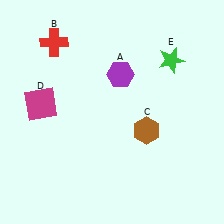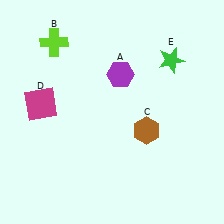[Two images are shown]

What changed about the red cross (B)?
In Image 1, B is red. In Image 2, it changed to lime.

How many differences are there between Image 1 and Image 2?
There is 1 difference between the two images.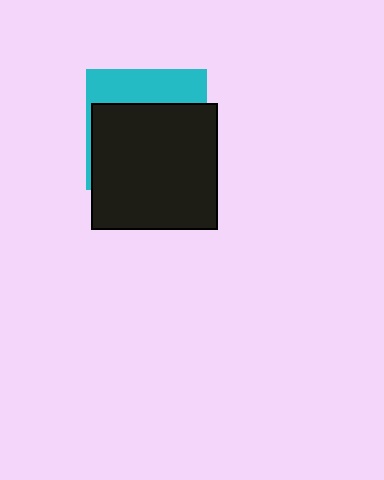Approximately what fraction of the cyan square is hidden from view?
Roughly 68% of the cyan square is hidden behind the black square.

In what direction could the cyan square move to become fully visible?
The cyan square could move up. That would shift it out from behind the black square entirely.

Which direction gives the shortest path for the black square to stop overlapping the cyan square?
Moving down gives the shortest separation.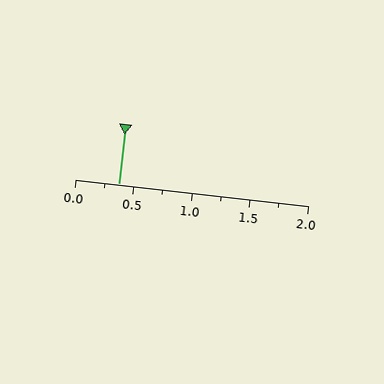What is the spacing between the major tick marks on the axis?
The major ticks are spaced 0.5 apart.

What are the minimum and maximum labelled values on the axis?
The axis runs from 0.0 to 2.0.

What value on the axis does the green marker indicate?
The marker indicates approximately 0.38.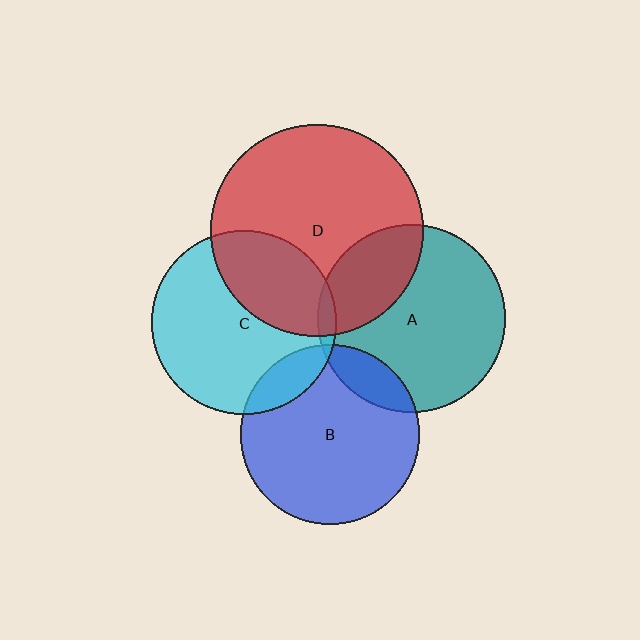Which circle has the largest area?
Circle D (red).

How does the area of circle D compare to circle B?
Approximately 1.4 times.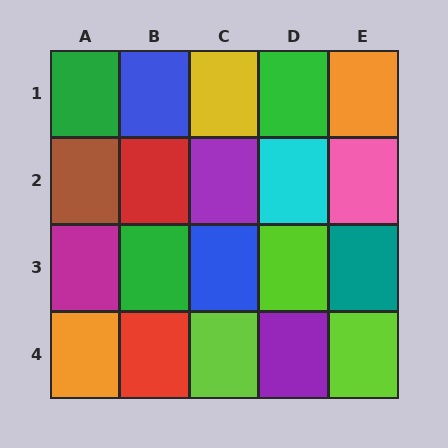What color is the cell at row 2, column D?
Cyan.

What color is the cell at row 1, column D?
Green.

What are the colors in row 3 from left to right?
Magenta, green, blue, lime, teal.